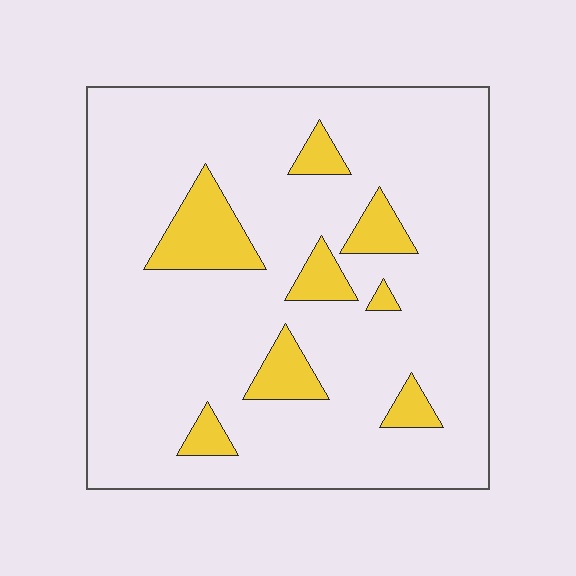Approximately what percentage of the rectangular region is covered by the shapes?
Approximately 15%.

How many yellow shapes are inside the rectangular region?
8.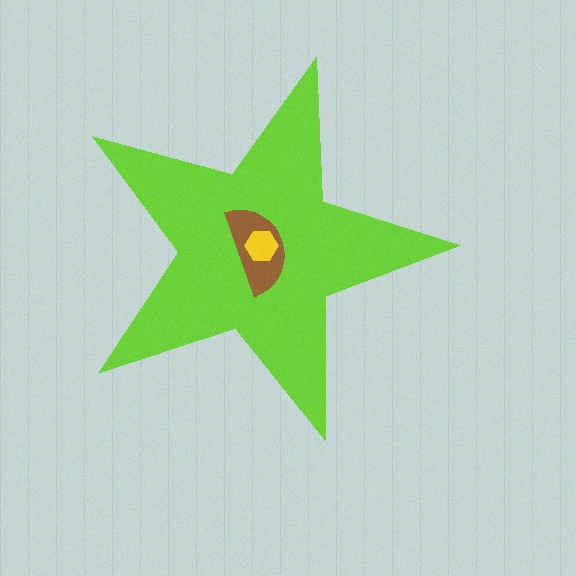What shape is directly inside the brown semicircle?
The yellow hexagon.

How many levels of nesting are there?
3.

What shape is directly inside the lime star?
The brown semicircle.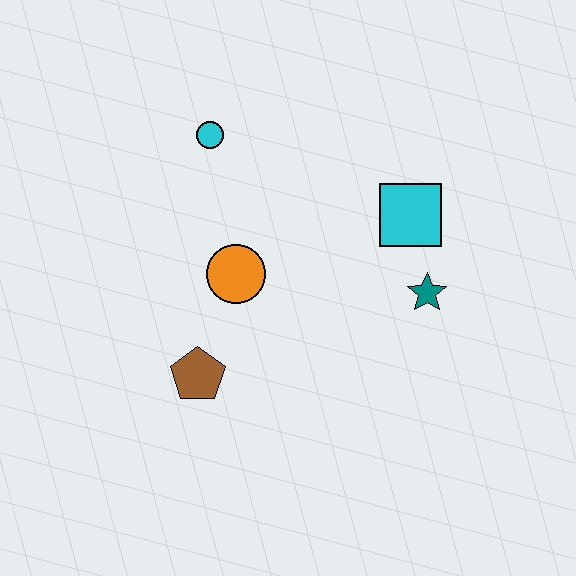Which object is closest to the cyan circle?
The orange circle is closest to the cyan circle.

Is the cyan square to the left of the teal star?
Yes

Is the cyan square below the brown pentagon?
No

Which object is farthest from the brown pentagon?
The cyan square is farthest from the brown pentagon.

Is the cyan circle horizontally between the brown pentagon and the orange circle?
Yes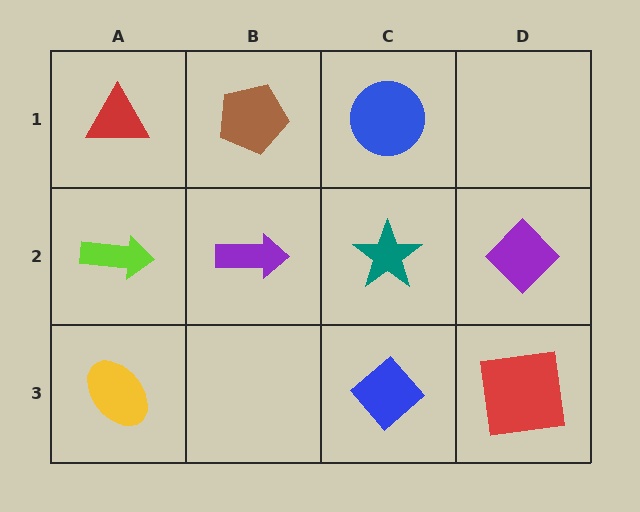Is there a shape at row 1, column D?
No, that cell is empty.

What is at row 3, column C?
A blue diamond.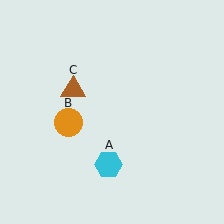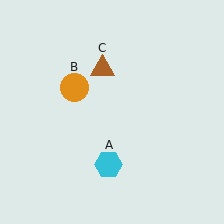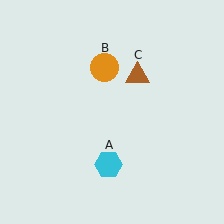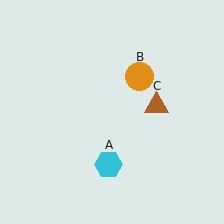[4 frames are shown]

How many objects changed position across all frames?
2 objects changed position: orange circle (object B), brown triangle (object C).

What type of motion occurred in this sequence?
The orange circle (object B), brown triangle (object C) rotated clockwise around the center of the scene.